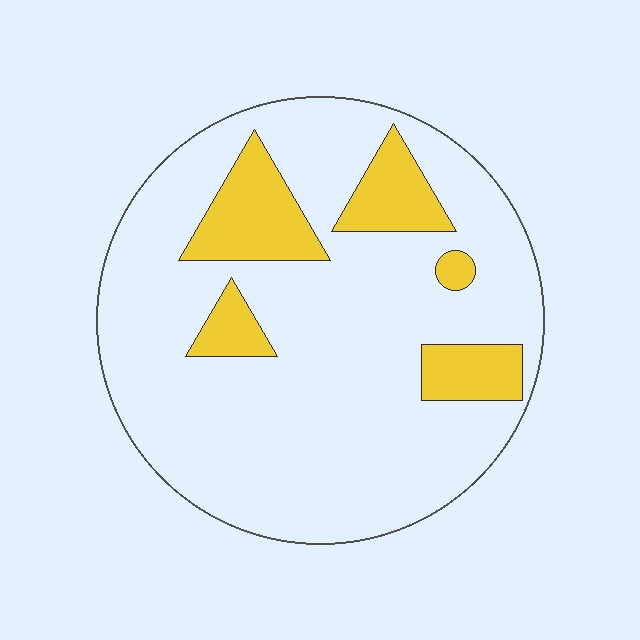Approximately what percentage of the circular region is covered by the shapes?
Approximately 20%.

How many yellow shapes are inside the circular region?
5.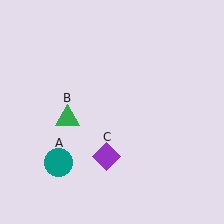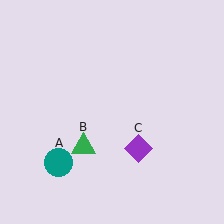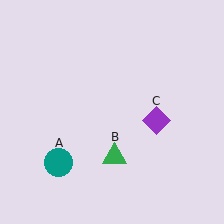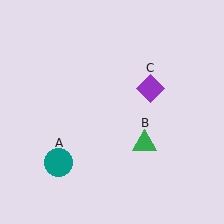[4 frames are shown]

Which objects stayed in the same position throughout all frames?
Teal circle (object A) remained stationary.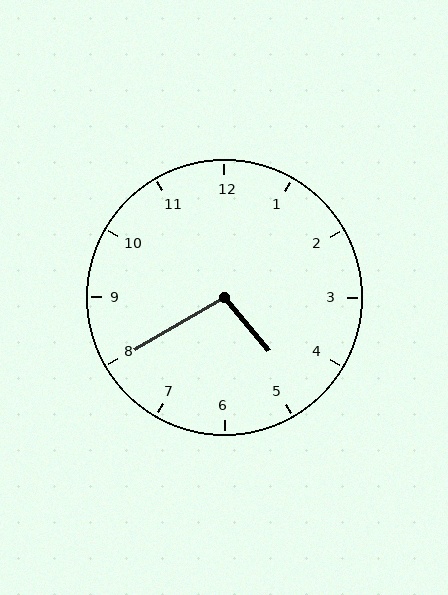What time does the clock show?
4:40.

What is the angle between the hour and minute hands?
Approximately 100 degrees.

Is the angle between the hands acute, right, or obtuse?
It is obtuse.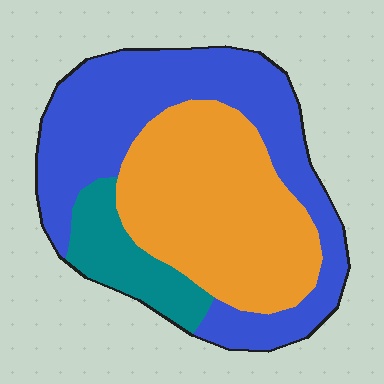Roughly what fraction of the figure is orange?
Orange covers 41% of the figure.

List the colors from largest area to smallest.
From largest to smallest: blue, orange, teal.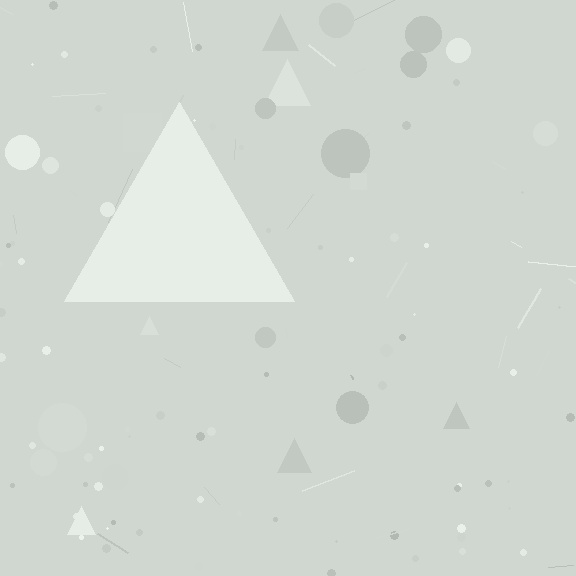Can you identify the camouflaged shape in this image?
The camouflaged shape is a triangle.